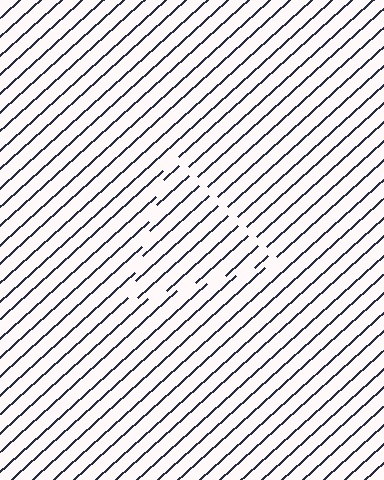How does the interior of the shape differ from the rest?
The interior of the shape contains the same grating, shifted by half a period — the contour is defined by the phase discontinuity where line-ends from the inner and outer gratings abut.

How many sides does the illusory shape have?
3 sides — the line-ends trace a triangle.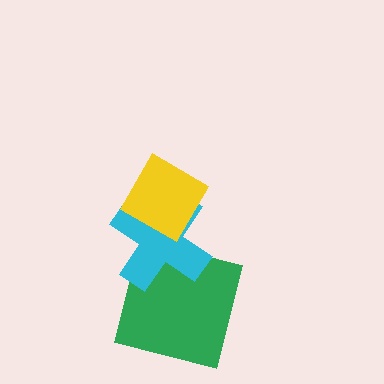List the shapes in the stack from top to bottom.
From top to bottom: the yellow diamond, the cyan cross, the green square.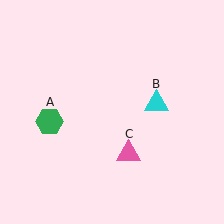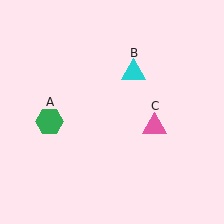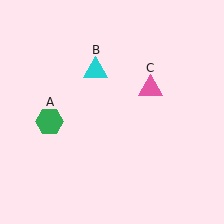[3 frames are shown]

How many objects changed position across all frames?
2 objects changed position: cyan triangle (object B), pink triangle (object C).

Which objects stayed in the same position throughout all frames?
Green hexagon (object A) remained stationary.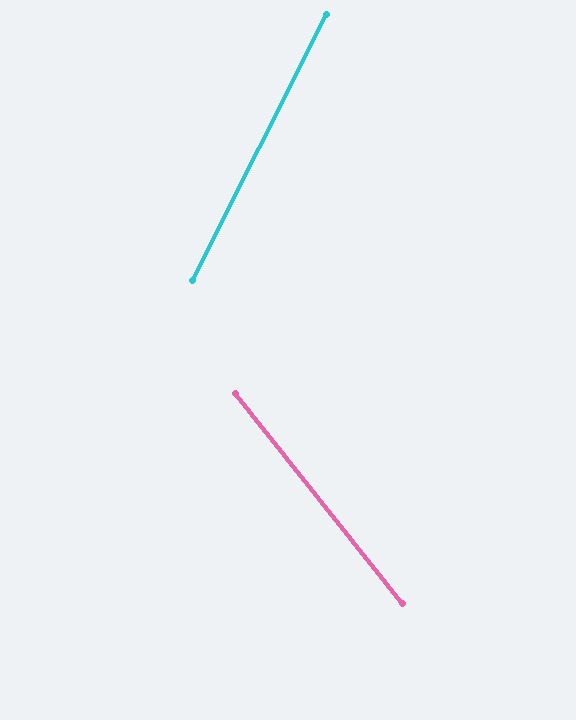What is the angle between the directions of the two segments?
Approximately 65 degrees.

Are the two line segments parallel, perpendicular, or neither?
Neither parallel nor perpendicular — they differ by about 65°.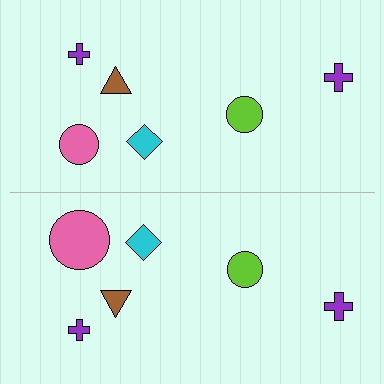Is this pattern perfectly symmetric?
No, the pattern is not perfectly symmetric. The pink circle on the bottom side has a different size than its mirror counterpart.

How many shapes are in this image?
There are 12 shapes in this image.